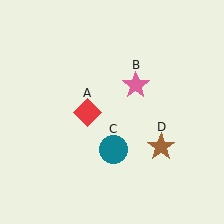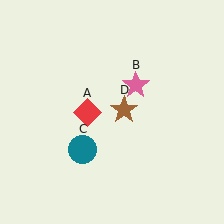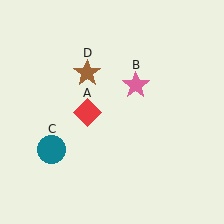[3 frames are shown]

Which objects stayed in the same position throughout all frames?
Red diamond (object A) and pink star (object B) remained stationary.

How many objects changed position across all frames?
2 objects changed position: teal circle (object C), brown star (object D).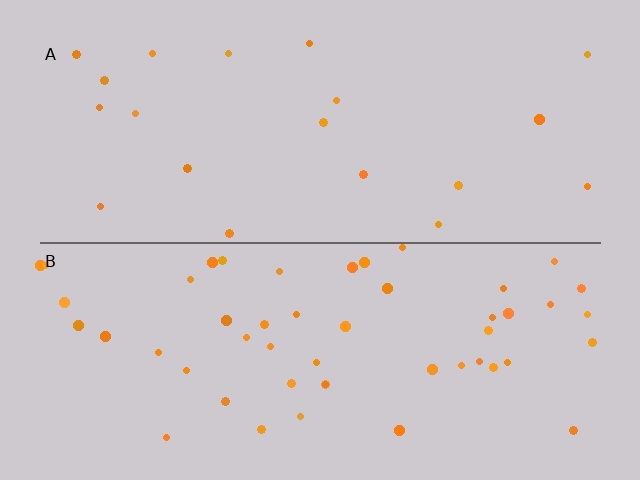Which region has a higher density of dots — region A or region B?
B (the bottom).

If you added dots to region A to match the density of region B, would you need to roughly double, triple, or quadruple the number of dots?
Approximately triple.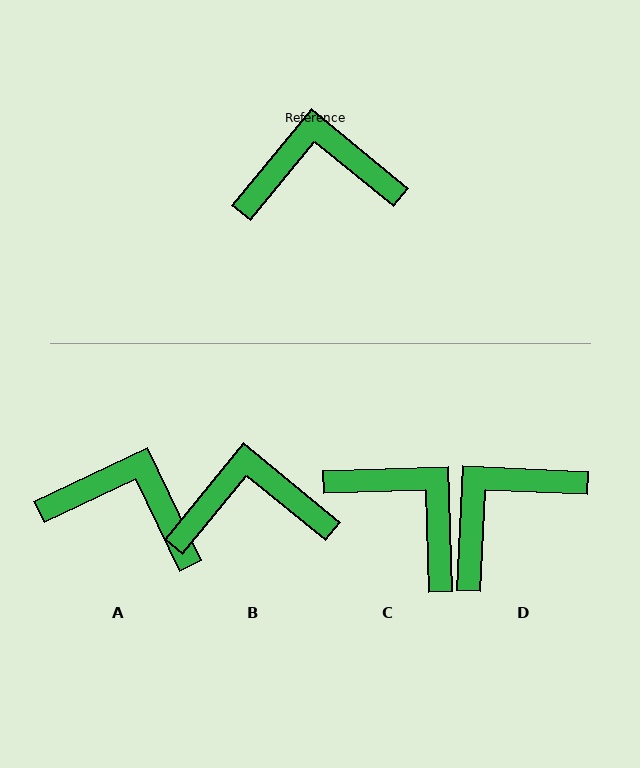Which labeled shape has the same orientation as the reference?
B.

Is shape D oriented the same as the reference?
No, it is off by about 37 degrees.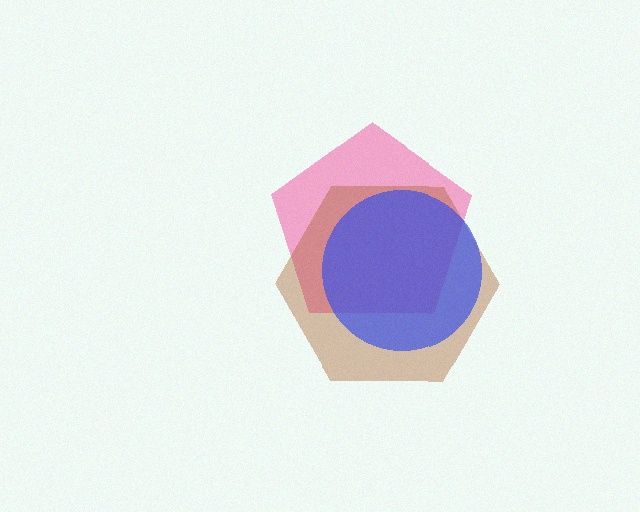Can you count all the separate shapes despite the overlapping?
Yes, there are 3 separate shapes.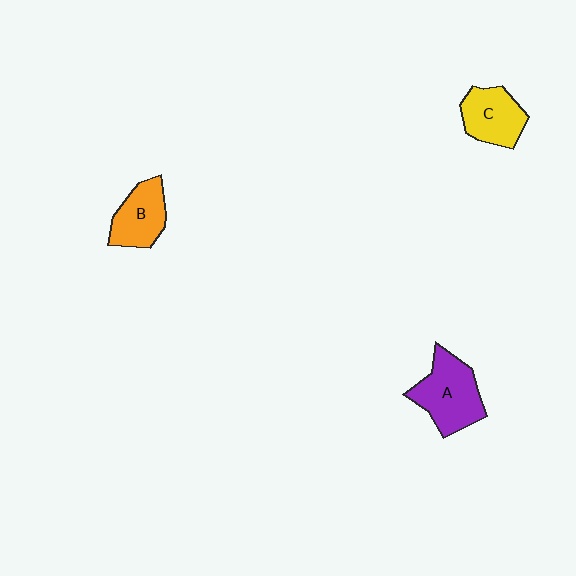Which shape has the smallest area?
Shape B (orange).